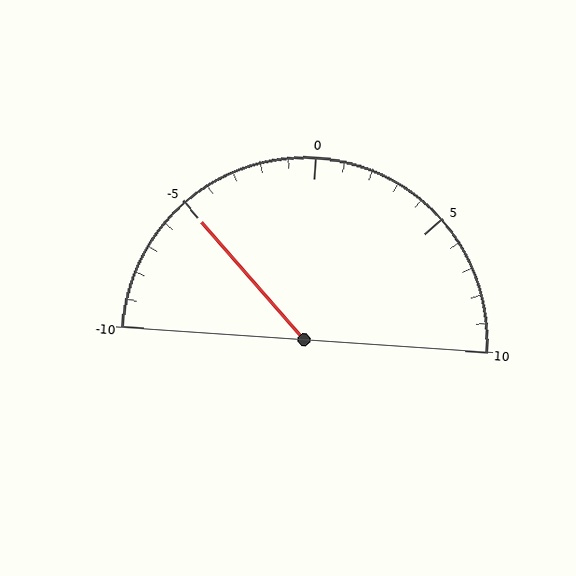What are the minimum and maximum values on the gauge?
The gauge ranges from -10 to 10.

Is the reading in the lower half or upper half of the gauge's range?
The reading is in the lower half of the range (-10 to 10).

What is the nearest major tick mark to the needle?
The nearest major tick mark is -5.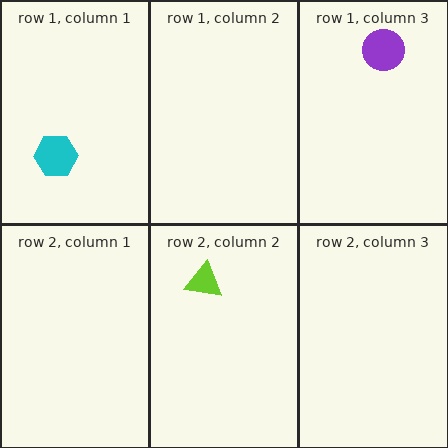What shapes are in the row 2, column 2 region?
The lime triangle.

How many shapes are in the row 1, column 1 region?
1.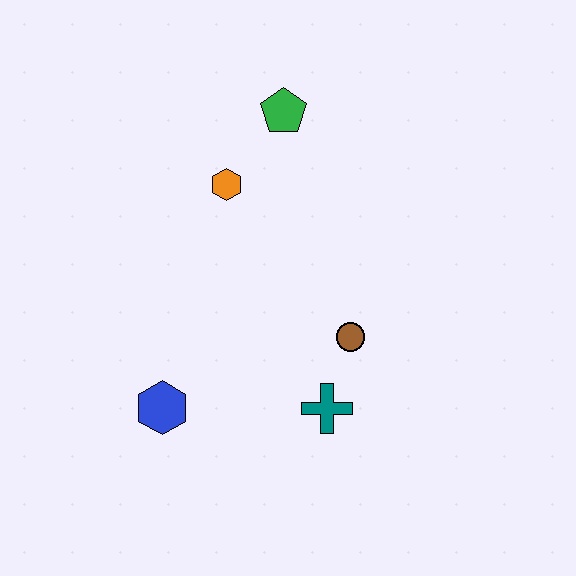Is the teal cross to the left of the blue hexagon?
No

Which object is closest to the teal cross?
The brown circle is closest to the teal cross.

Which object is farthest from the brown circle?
The green pentagon is farthest from the brown circle.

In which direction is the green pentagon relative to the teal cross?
The green pentagon is above the teal cross.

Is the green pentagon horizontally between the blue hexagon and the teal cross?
Yes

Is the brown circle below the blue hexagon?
No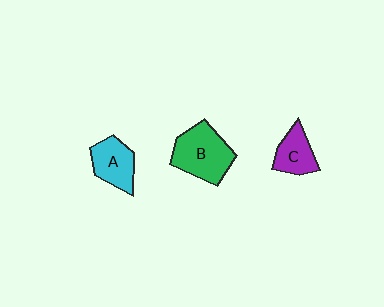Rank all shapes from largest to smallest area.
From largest to smallest: B (green), A (cyan), C (purple).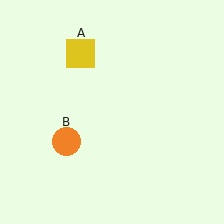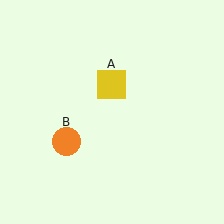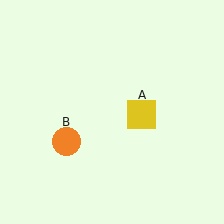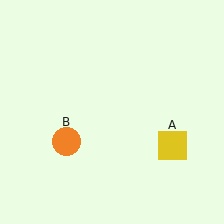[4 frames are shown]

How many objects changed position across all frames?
1 object changed position: yellow square (object A).